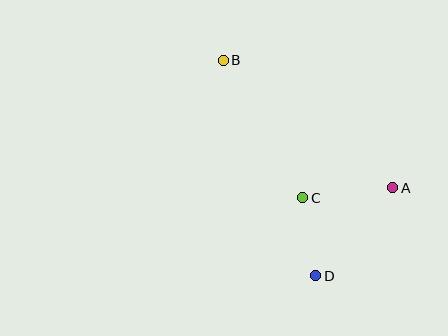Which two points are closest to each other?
Points C and D are closest to each other.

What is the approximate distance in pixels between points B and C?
The distance between B and C is approximately 159 pixels.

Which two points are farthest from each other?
Points B and D are farthest from each other.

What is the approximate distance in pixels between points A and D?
The distance between A and D is approximately 117 pixels.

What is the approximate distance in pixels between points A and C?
The distance between A and C is approximately 91 pixels.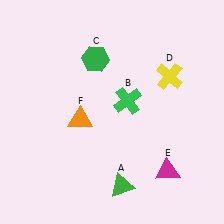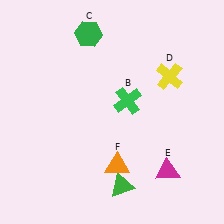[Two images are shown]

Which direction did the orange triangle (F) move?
The orange triangle (F) moved down.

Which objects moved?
The objects that moved are: the green hexagon (C), the orange triangle (F).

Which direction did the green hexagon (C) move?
The green hexagon (C) moved up.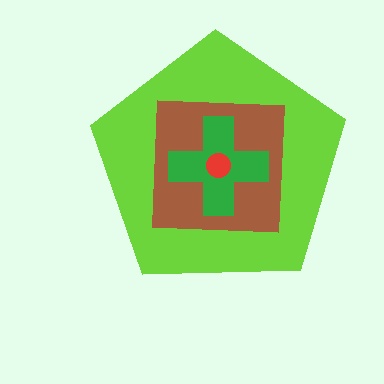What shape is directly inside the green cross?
The red circle.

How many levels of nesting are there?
4.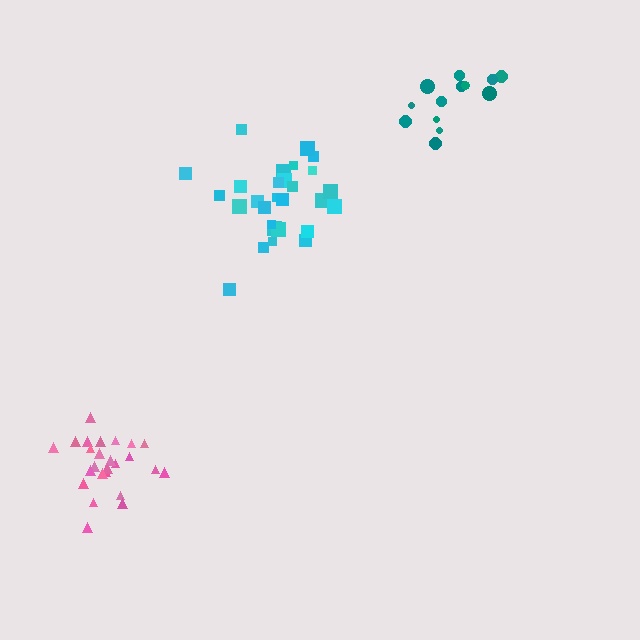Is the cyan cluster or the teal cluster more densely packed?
Cyan.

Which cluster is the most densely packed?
Pink.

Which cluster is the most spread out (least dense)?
Teal.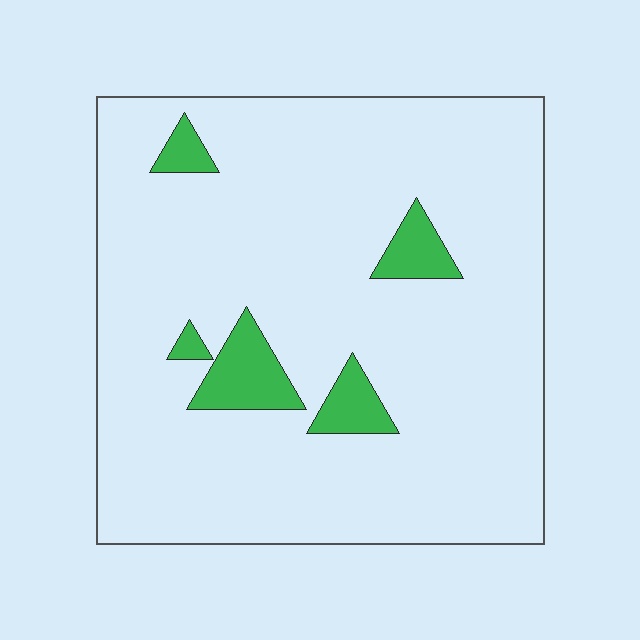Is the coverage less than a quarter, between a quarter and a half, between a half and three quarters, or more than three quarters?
Less than a quarter.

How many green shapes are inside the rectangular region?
5.